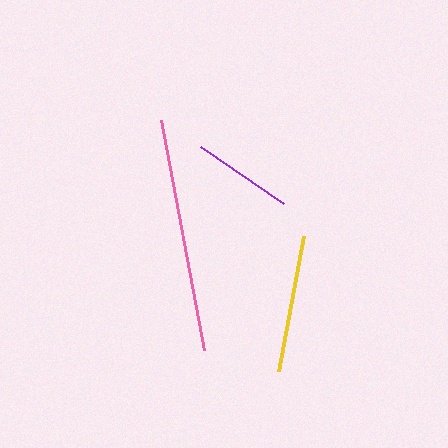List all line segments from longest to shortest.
From longest to shortest: pink, yellow, purple.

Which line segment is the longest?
The pink line is the longest at approximately 234 pixels.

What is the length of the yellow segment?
The yellow segment is approximately 137 pixels long.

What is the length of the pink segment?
The pink segment is approximately 234 pixels long.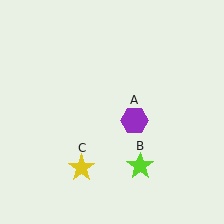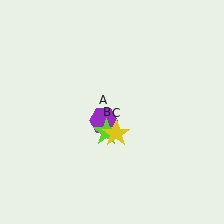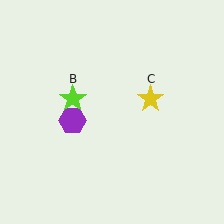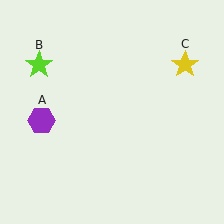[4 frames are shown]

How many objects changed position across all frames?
3 objects changed position: purple hexagon (object A), lime star (object B), yellow star (object C).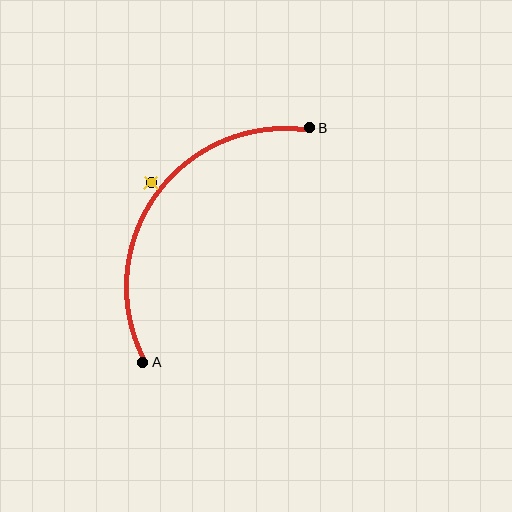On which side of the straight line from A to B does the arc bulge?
The arc bulges above and to the left of the straight line connecting A and B.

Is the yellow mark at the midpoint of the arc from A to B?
No — the yellow mark does not lie on the arc at all. It sits slightly outside the curve.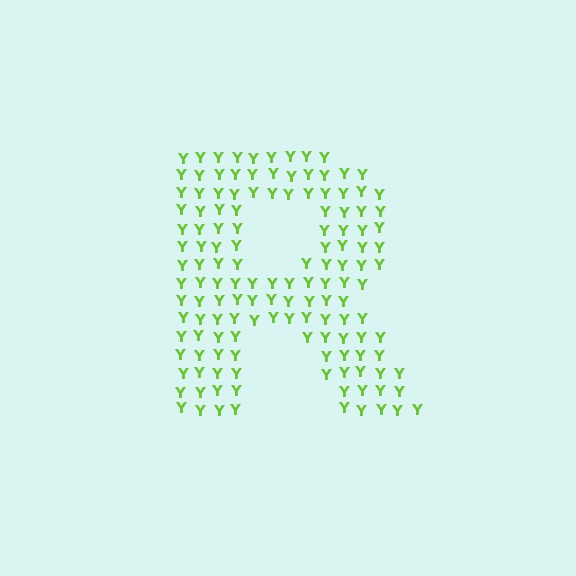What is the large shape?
The large shape is the letter R.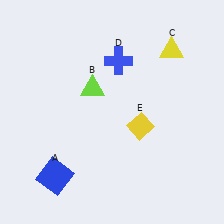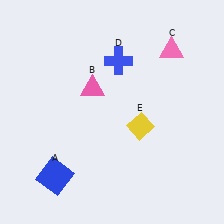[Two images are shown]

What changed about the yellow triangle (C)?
In Image 1, C is yellow. In Image 2, it changed to pink.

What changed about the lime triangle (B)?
In Image 1, B is lime. In Image 2, it changed to pink.